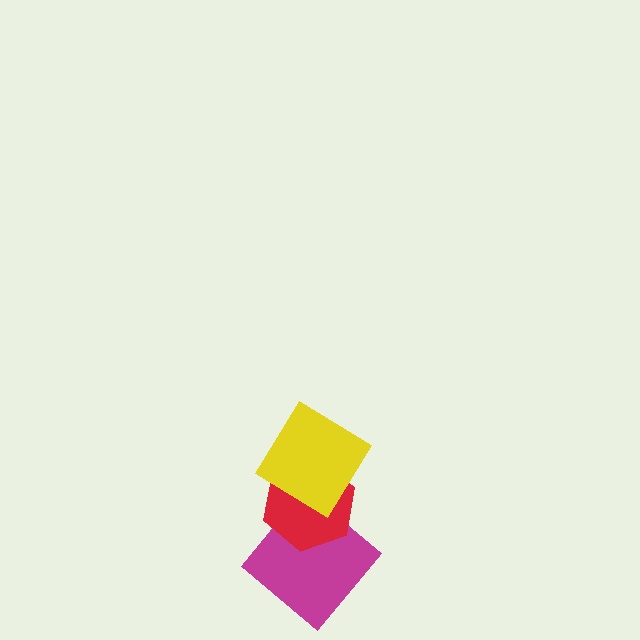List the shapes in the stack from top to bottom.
From top to bottom: the yellow diamond, the red hexagon, the magenta diamond.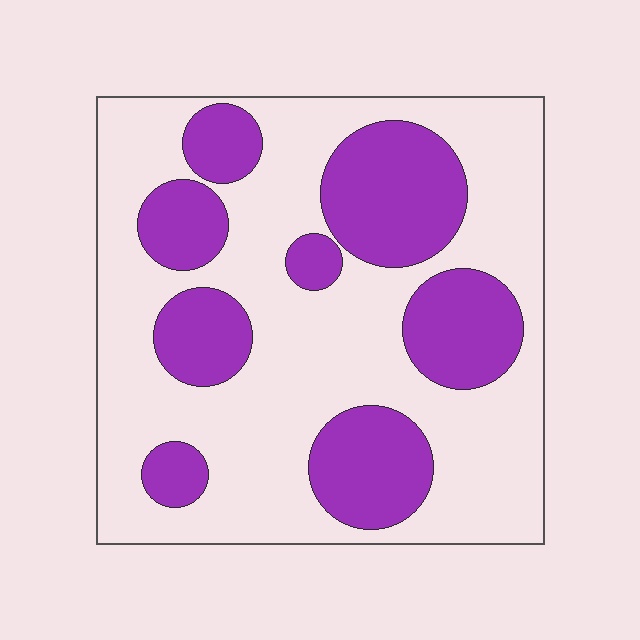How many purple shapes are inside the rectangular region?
8.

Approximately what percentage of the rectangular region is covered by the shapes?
Approximately 35%.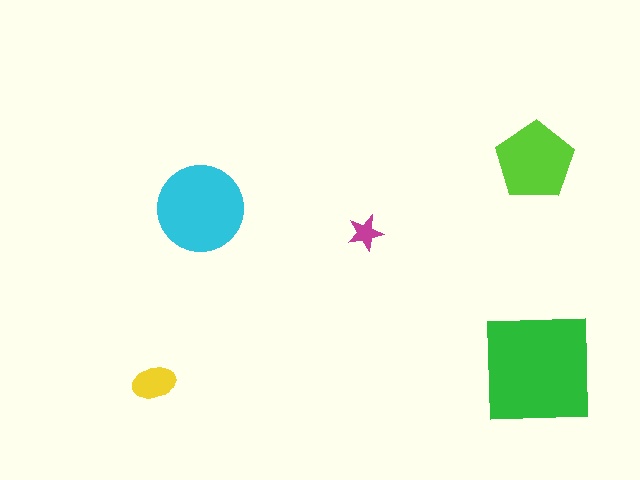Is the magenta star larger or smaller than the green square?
Smaller.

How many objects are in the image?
There are 5 objects in the image.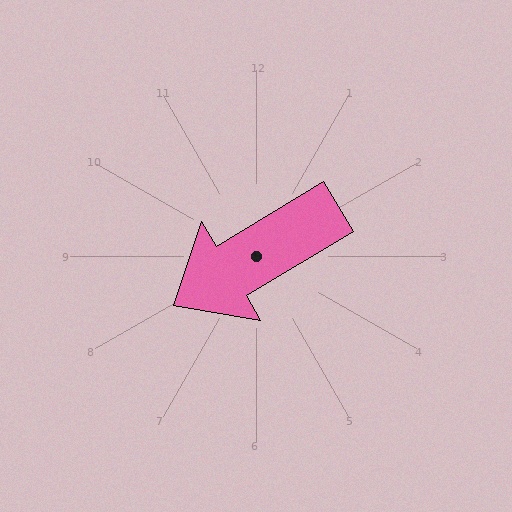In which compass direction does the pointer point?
Southwest.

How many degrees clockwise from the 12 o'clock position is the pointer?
Approximately 239 degrees.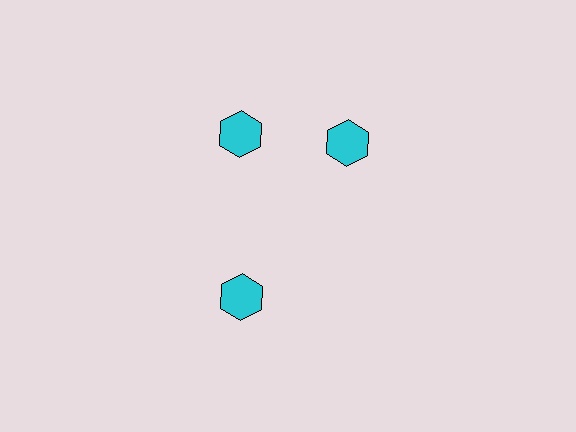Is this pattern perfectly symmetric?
No. The 3 cyan hexagons are arranged in a ring, but one element near the 3 o'clock position is rotated out of alignment along the ring, breaking the 3-fold rotational symmetry.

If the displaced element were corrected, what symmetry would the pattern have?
It would have 3-fold rotational symmetry — the pattern would map onto itself every 120 degrees.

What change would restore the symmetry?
The symmetry would be restored by rotating it back into even spacing with its neighbors so that all 3 hexagons sit at equal angles and equal distance from the center.